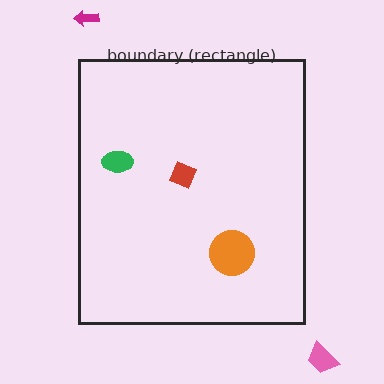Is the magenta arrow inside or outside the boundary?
Outside.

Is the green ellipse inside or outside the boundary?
Inside.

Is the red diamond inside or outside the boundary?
Inside.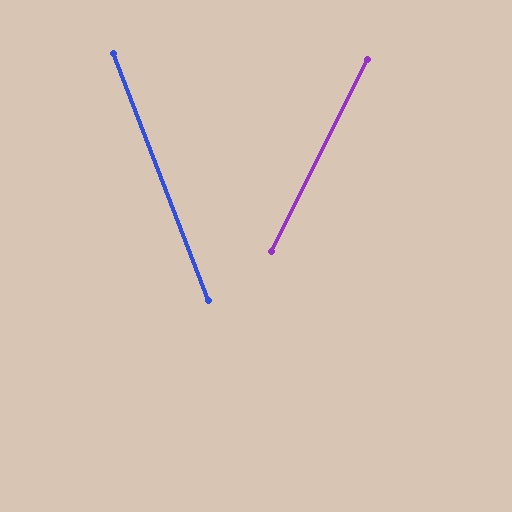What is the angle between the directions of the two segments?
Approximately 48 degrees.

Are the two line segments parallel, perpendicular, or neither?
Neither parallel nor perpendicular — they differ by about 48°.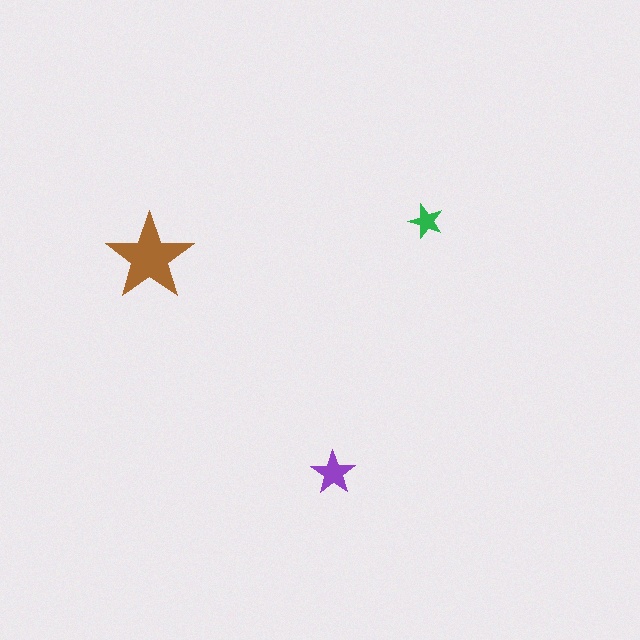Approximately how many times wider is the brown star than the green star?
About 2.5 times wider.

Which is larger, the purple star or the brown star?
The brown one.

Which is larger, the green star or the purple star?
The purple one.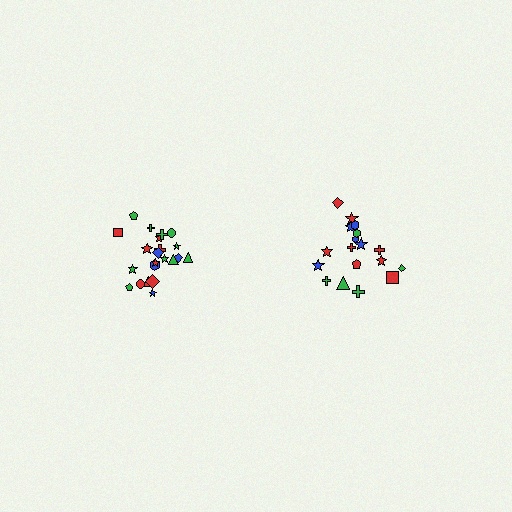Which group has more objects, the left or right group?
The left group.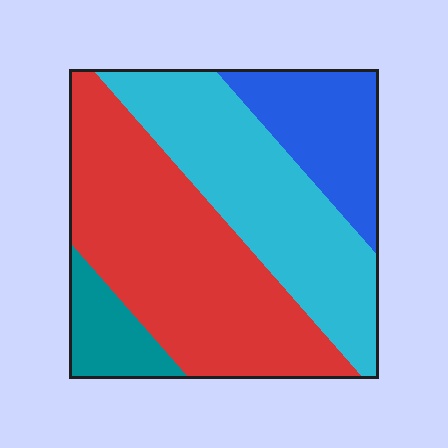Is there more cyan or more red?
Red.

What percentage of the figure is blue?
Blue covers 16% of the figure.